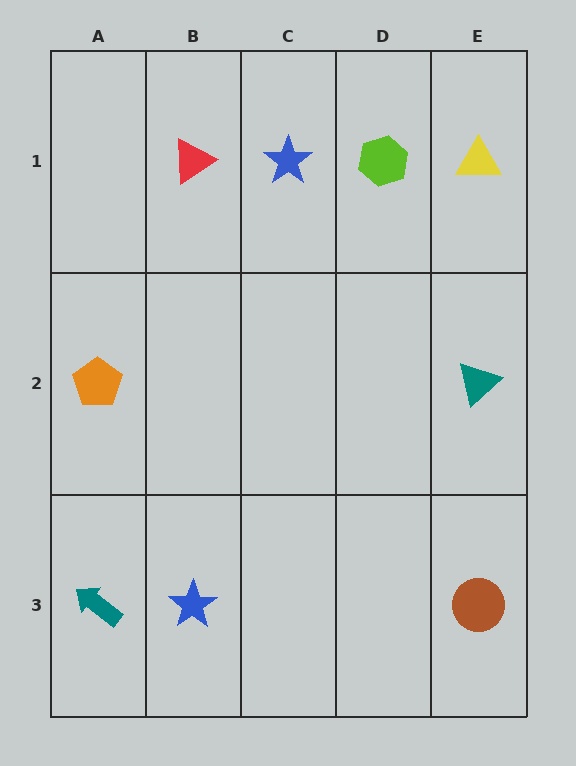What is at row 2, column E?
A teal triangle.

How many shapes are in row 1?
4 shapes.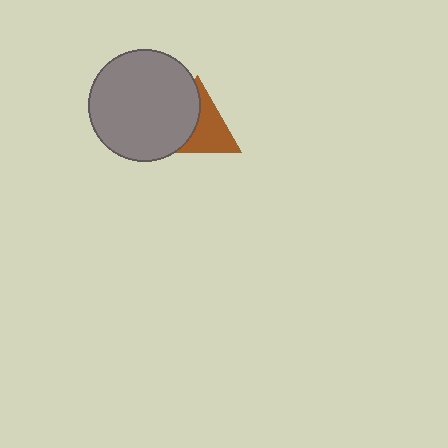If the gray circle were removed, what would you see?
You would see the complete brown triangle.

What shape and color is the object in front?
The object in front is a gray circle.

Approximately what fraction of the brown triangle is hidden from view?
Roughly 45% of the brown triangle is hidden behind the gray circle.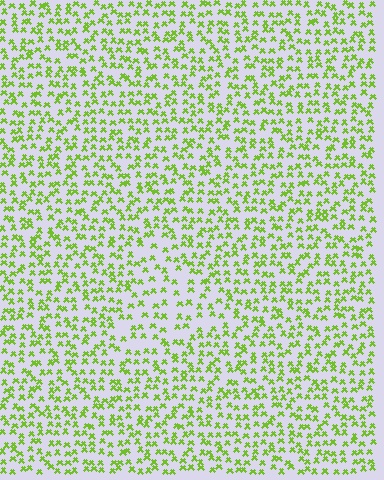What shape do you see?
I see a triangle.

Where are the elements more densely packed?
The elements are more densely packed outside the triangle boundary.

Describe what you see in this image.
The image contains small lime elements arranged at two different densities. A triangle-shaped region is visible where the elements are less densely packed than the surrounding area.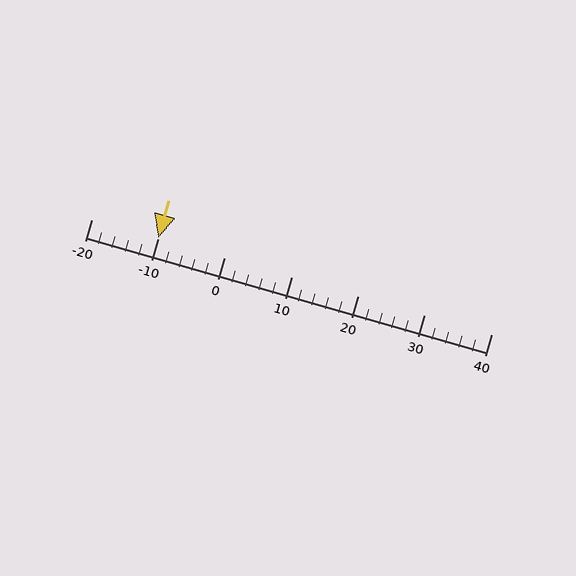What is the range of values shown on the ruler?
The ruler shows values from -20 to 40.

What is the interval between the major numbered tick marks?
The major tick marks are spaced 10 units apart.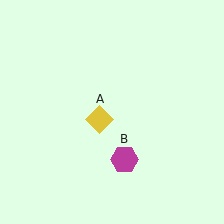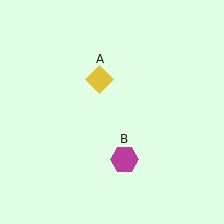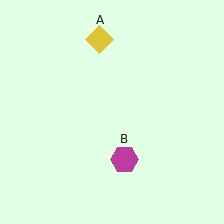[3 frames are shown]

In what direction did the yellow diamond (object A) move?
The yellow diamond (object A) moved up.